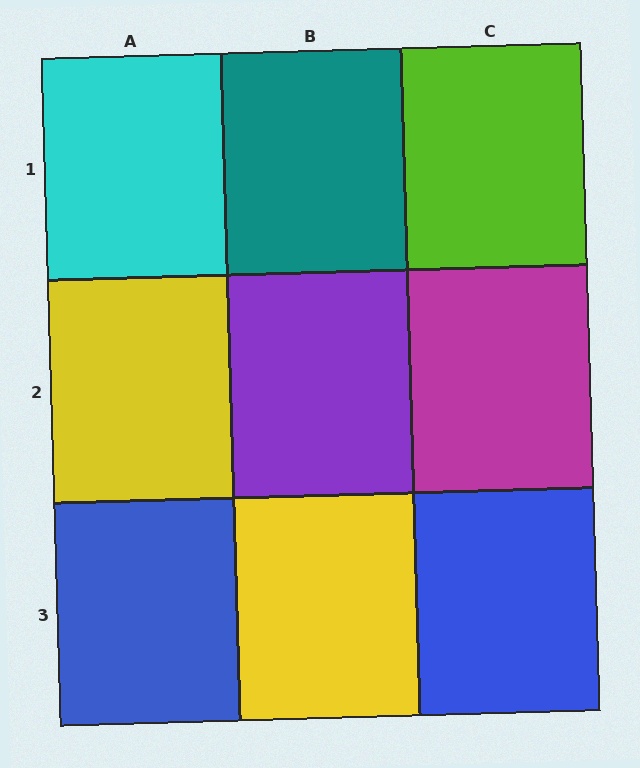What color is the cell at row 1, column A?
Cyan.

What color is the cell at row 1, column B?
Teal.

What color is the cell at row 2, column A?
Yellow.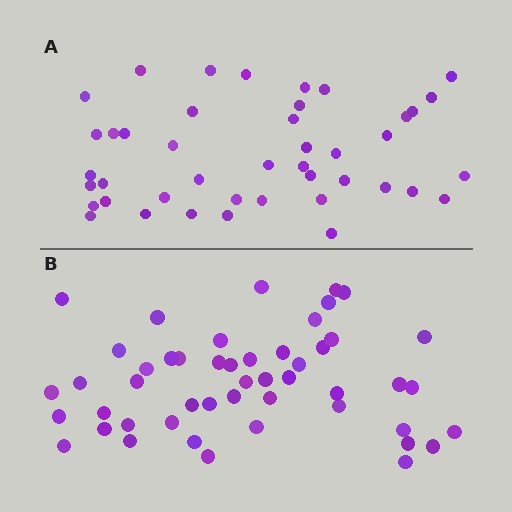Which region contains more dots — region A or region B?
Region B (the bottom region) has more dots.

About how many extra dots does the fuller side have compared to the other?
Region B has about 6 more dots than region A.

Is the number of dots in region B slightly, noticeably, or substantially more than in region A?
Region B has only slightly more — the two regions are fairly close. The ratio is roughly 1.1 to 1.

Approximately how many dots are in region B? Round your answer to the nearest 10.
About 50 dots. (The exact count is 49, which rounds to 50.)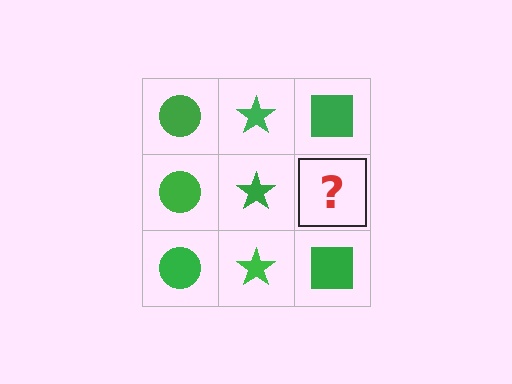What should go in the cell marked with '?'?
The missing cell should contain a green square.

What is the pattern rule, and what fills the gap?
The rule is that each column has a consistent shape. The gap should be filled with a green square.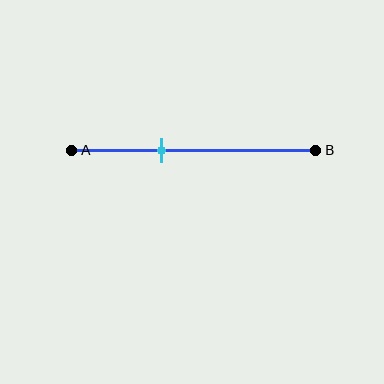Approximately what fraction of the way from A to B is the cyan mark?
The cyan mark is approximately 35% of the way from A to B.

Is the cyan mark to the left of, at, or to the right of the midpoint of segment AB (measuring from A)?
The cyan mark is to the left of the midpoint of segment AB.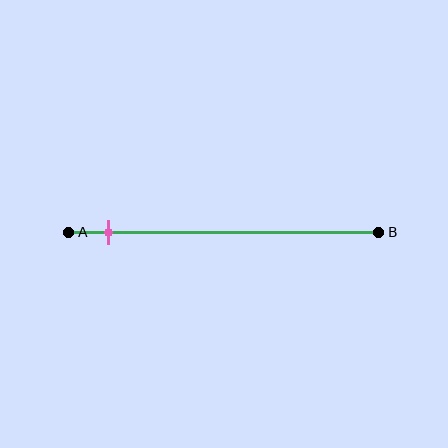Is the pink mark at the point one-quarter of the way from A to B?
No, the mark is at about 15% from A, not at the 25% one-quarter point.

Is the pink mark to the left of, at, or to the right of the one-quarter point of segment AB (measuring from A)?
The pink mark is to the left of the one-quarter point of segment AB.